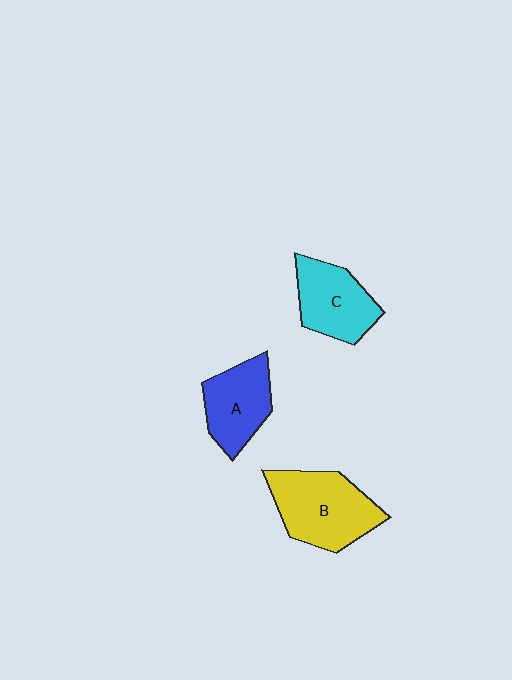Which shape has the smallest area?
Shape A (blue).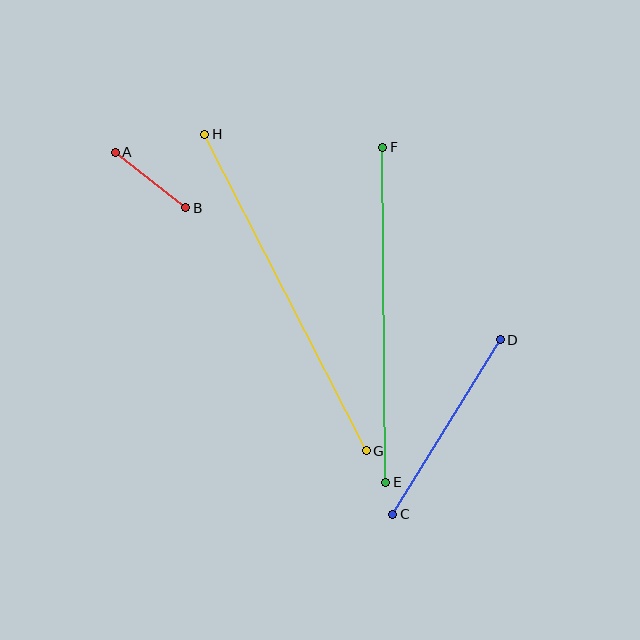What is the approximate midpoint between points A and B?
The midpoint is at approximately (151, 180) pixels.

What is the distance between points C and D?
The distance is approximately 205 pixels.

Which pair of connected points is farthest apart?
Points G and H are farthest apart.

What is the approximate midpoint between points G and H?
The midpoint is at approximately (286, 293) pixels.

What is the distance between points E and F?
The distance is approximately 335 pixels.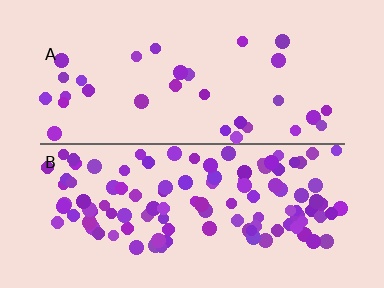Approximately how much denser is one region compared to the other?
Approximately 3.4× — region B over region A.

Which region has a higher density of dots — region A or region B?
B (the bottom).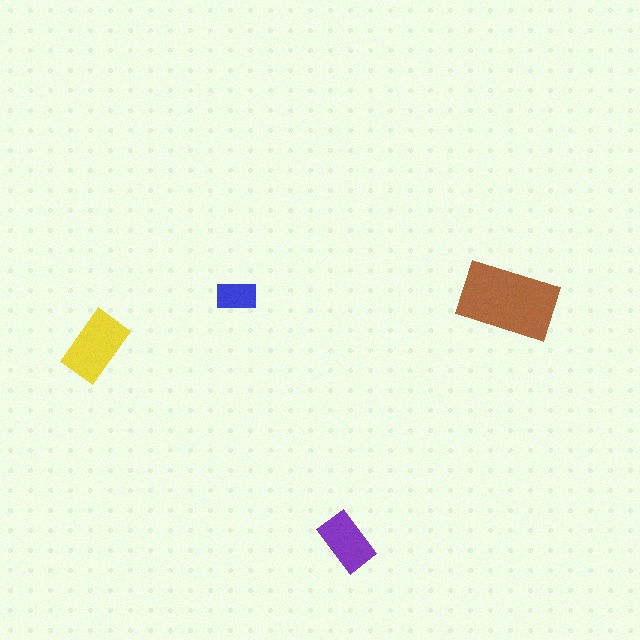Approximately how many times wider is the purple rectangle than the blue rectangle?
About 1.5 times wider.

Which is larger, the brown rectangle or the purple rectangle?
The brown one.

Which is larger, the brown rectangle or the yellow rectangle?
The brown one.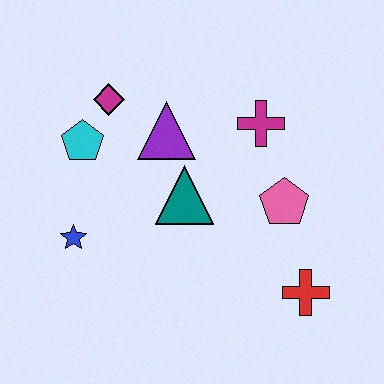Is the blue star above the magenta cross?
No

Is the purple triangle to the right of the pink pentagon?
No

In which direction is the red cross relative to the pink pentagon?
The red cross is below the pink pentagon.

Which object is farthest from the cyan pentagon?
The red cross is farthest from the cyan pentagon.